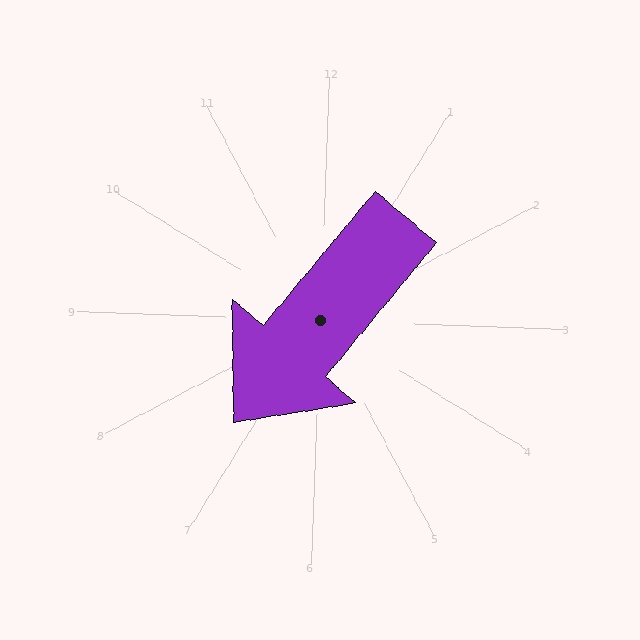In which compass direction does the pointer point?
Southwest.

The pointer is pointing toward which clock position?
Roughly 7 o'clock.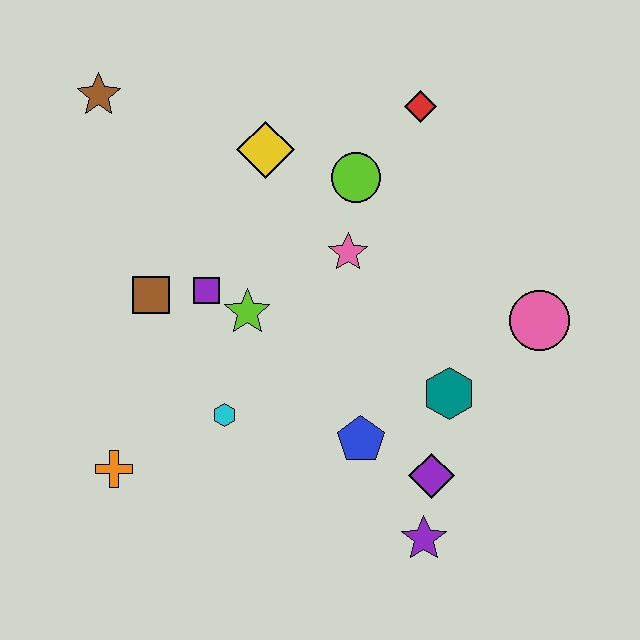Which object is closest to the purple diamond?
The purple star is closest to the purple diamond.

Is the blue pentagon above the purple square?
No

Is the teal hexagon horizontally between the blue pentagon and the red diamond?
No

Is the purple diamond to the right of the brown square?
Yes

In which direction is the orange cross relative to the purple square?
The orange cross is below the purple square.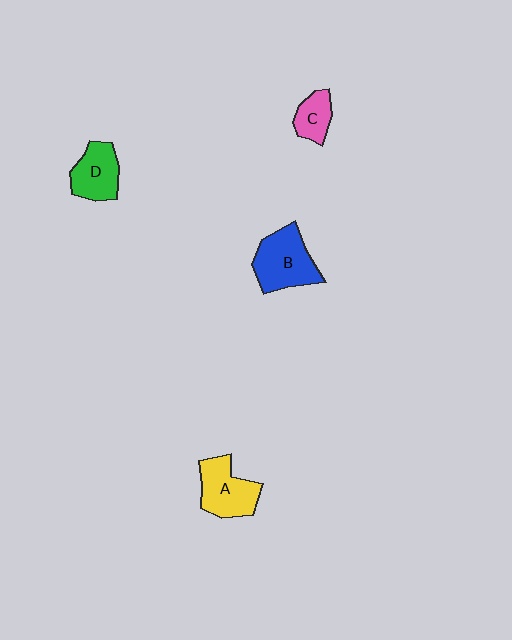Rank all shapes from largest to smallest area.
From largest to smallest: B (blue), A (yellow), D (green), C (pink).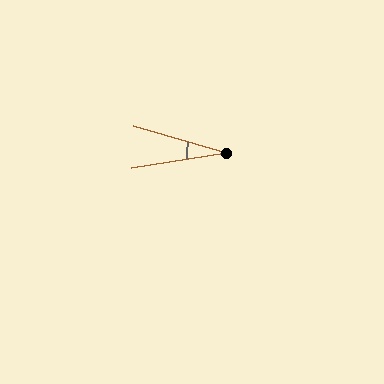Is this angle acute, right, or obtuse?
It is acute.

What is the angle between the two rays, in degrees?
Approximately 25 degrees.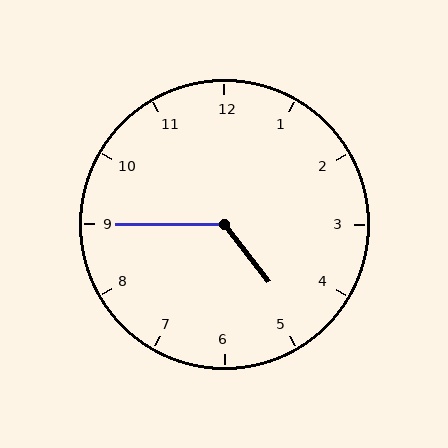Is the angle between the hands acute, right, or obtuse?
It is obtuse.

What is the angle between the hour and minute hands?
Approximately 128 degrees.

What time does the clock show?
4:45.